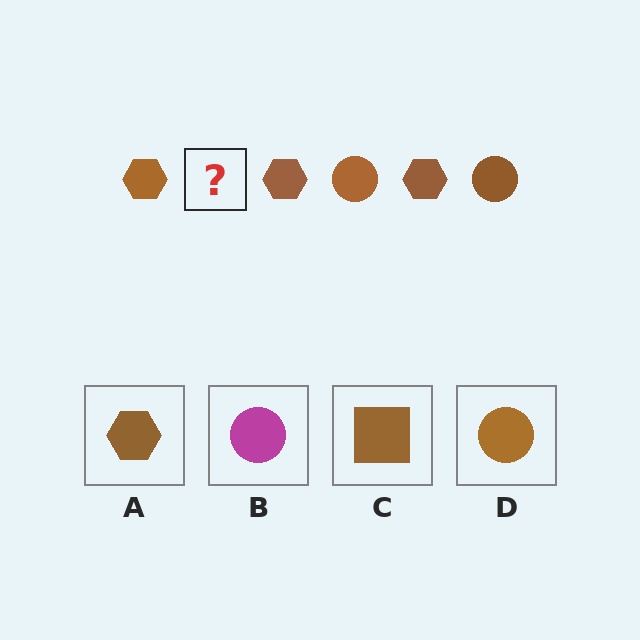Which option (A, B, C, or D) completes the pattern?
D.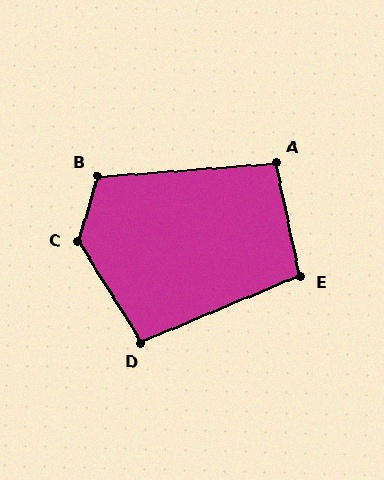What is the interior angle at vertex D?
Approximately 100 degrees (obtuse).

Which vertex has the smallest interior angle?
A, at approximately 98 degrees.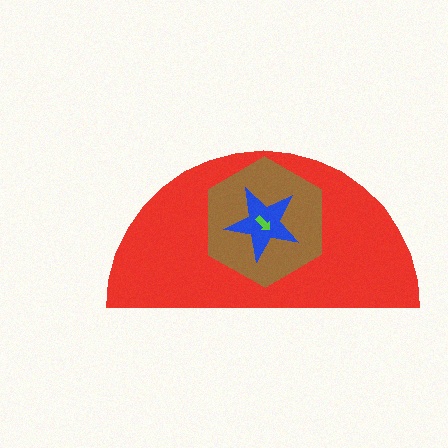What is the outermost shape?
The red semicircle.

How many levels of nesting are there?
4.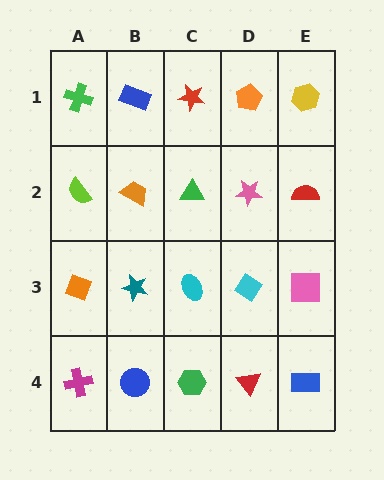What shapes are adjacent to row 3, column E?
A red semicircle (row 2, column E), a blue rectangle (row 4, column E), a cyan diamond (row 3, column D).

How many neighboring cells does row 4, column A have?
2.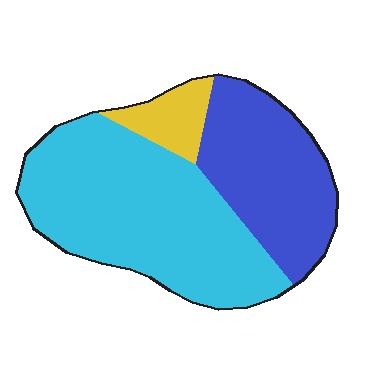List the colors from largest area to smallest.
From largest to smallest: cyan, blue, yellow.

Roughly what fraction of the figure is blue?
Blue covers roughly 35% of the figure.